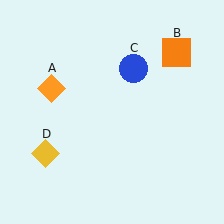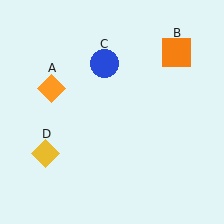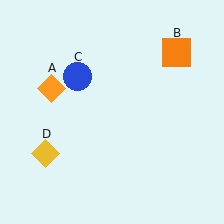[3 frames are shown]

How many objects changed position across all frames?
1 object changed position: blue circle (object C).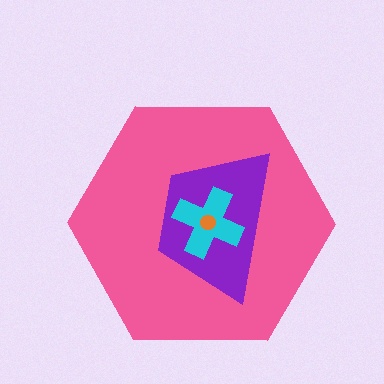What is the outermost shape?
The pink hexagon.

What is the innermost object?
The orange circle.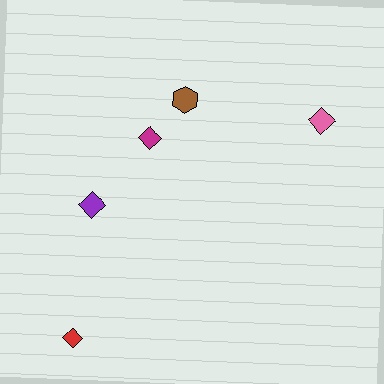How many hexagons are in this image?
There is 1 hexagon.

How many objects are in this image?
There are 5 objects.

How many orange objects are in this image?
There are no orange objects.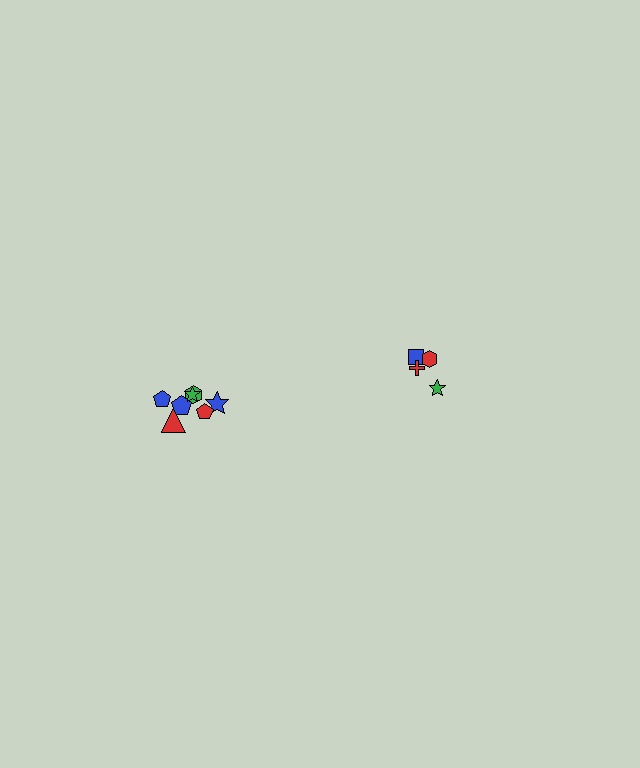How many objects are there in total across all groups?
There are 11 objects.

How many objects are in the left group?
There are 7 objects.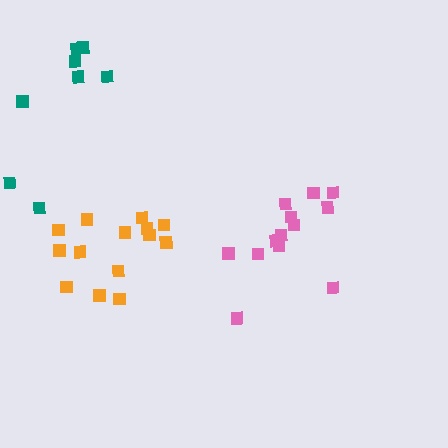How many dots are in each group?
Group 1: 13 dots, Group 2: 14 dots, Group 3: 8 dots (35 total).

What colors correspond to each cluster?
The clusters are colored: pink, orange, teal.